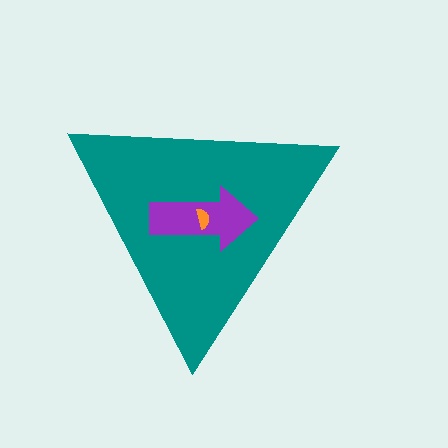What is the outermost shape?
The teal triangle.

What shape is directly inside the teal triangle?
The purple arrow.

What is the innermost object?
The orange semicircle.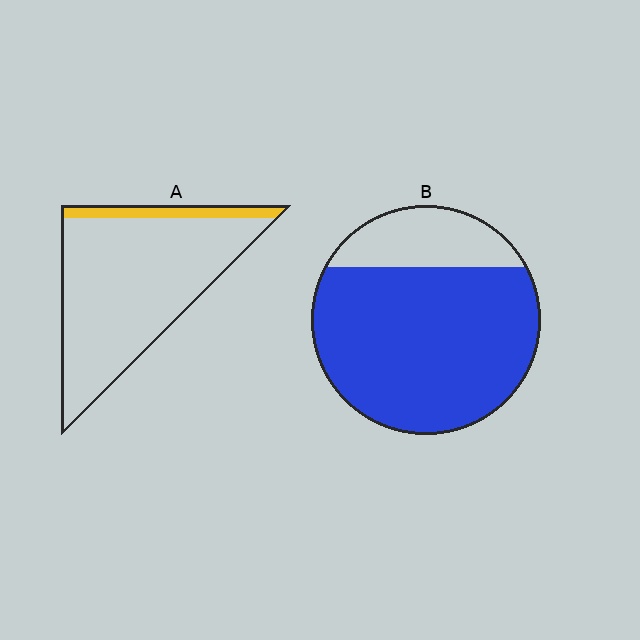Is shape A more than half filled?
No.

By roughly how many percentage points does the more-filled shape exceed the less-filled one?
By roughly 65 percentage points (B over A).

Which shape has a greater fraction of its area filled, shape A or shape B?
Shape B.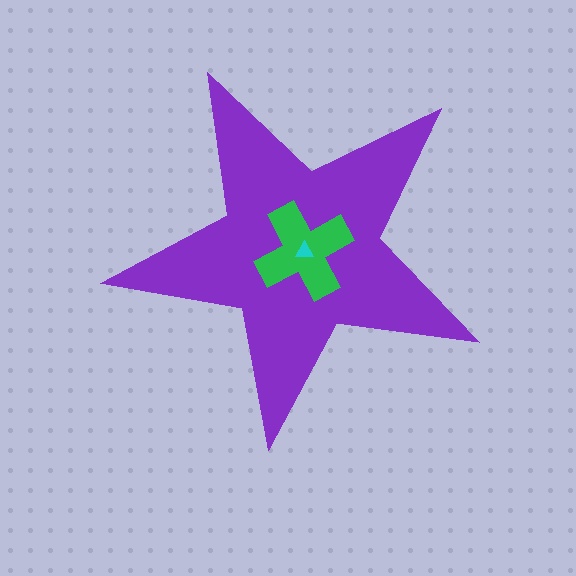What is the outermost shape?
The purple star.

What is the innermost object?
The cyan triangle.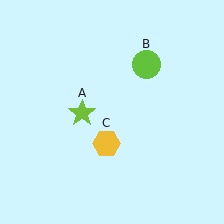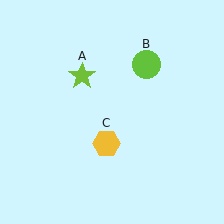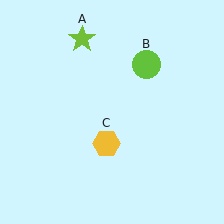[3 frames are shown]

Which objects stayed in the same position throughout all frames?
Lime circle (object B) and yellow hexagon (object C) remained stationary.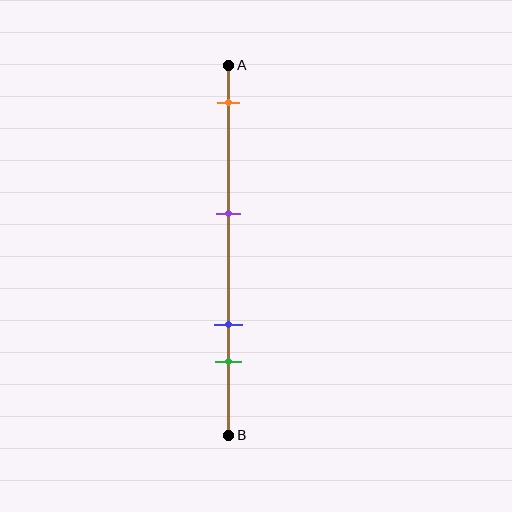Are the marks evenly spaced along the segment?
No, the marks are not evenly spaced.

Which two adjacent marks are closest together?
The blue and green marks are the closest adjacent pair.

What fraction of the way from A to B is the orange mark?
The orange mark is approximately 10% (0.1) of the way from A to B.